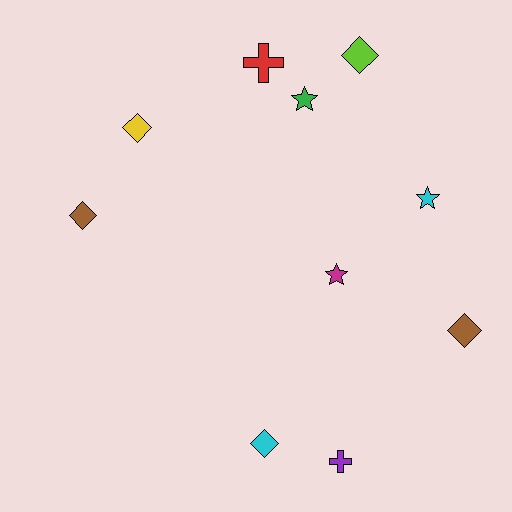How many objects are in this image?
There are 10 objects.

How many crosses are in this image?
There are 2 crosses.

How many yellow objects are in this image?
There is 1 yellow object.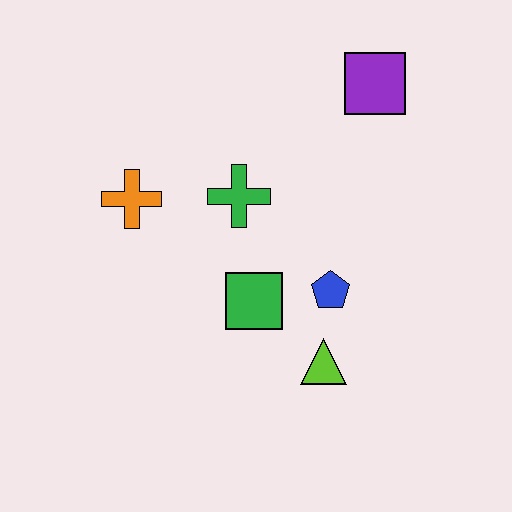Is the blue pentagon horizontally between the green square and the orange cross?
No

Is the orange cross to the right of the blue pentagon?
No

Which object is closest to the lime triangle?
The blue pentagon is closest to the lime triangle.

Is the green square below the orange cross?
Yes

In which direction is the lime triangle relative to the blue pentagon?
The lime triangle is below the blue pentagon.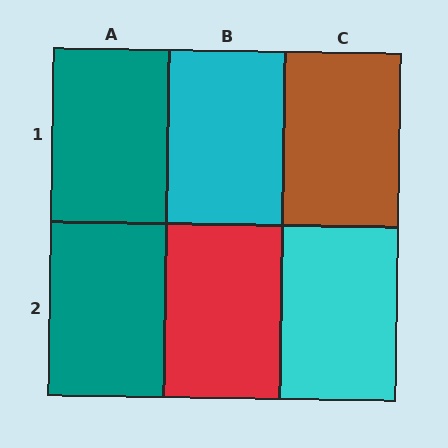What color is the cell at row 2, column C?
Cyan.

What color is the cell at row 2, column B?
Red.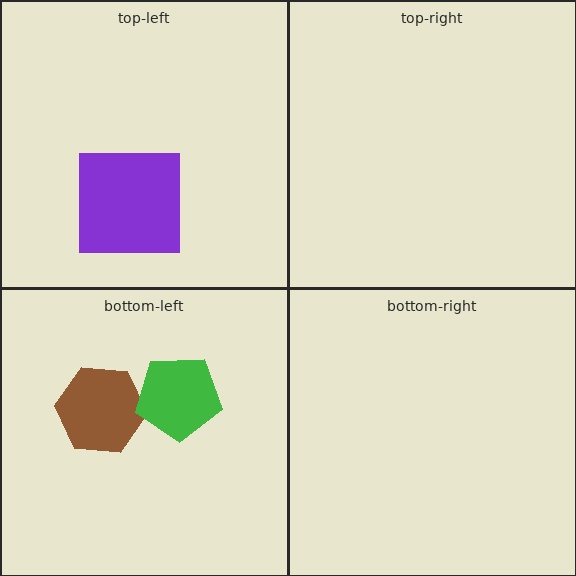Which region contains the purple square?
The top-left region.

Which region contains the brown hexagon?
The bottom-left region.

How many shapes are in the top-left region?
1.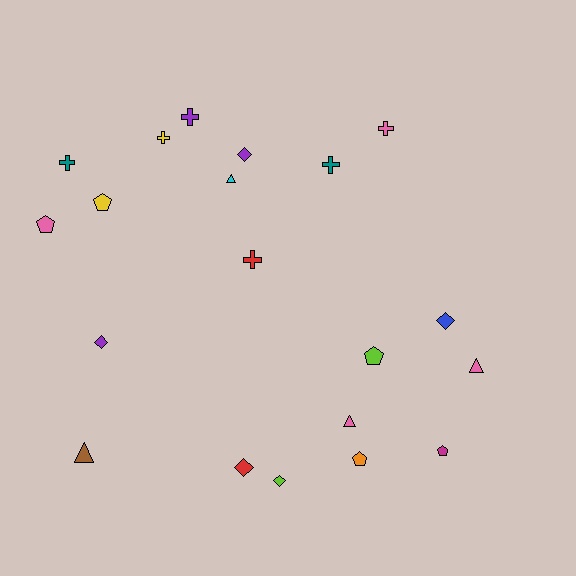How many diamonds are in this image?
There are 5 diamonds.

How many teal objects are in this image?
There are 2 teal objects.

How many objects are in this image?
There are 20 objects.